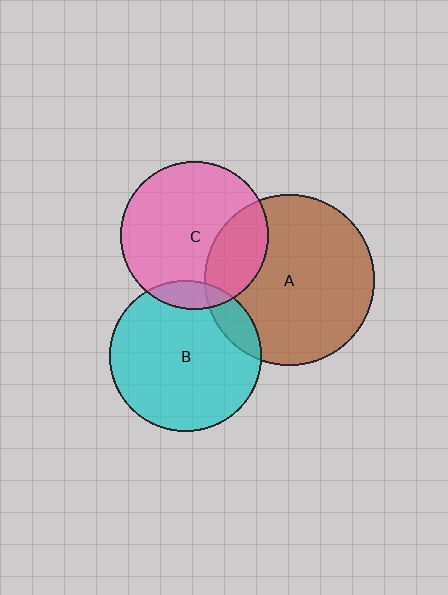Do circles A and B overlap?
Yes.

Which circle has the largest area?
Circle A (brown).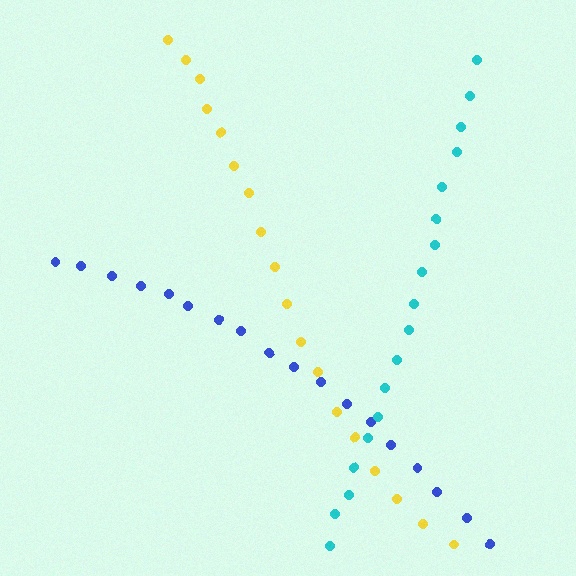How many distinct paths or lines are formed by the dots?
There are 3 distinct paths.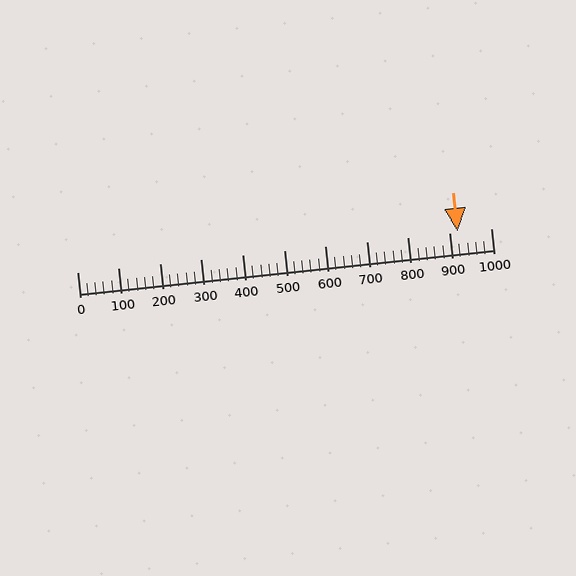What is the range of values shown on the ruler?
The ruler shows values from 0 to 1000.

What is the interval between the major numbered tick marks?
The major tick marks are spaced 100 units apart.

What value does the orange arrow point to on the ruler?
The orange arrow points to approximately 920.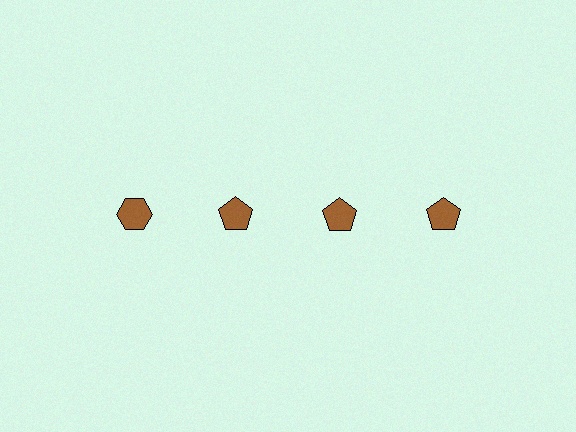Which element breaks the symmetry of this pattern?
The brown hexagon in the top row, leftmost column breaks the symmetry. All other shapes are brown pentagons.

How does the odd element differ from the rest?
It has a different shape: hexagon instead of pentagon.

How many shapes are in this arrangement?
There are 4 shapes arranged in a grid pattern.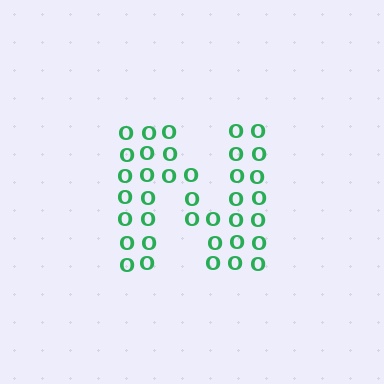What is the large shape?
The large shape is the letter N.